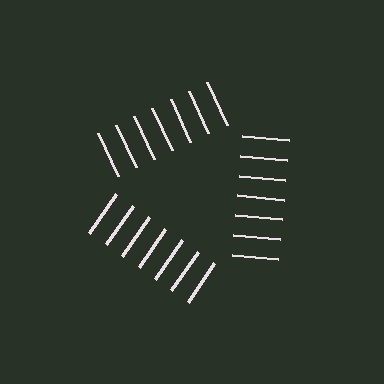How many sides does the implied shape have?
3 sides — the line-ends trace a triangle.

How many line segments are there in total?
21 — 7 along each of the 3 edges.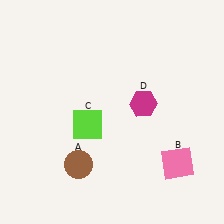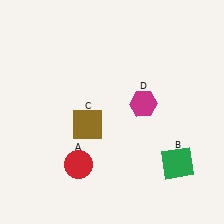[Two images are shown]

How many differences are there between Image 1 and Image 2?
There are 3 differences between the two images.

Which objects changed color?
A changed from brown to red. B changed from pink to green. C changed from lime to brown.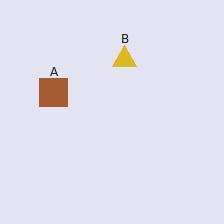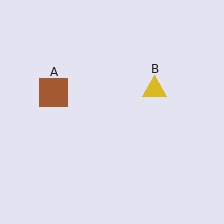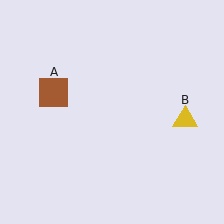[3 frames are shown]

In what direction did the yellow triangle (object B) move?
The yellow triangle (object B) moved down and to the right.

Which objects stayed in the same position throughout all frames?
Brown square (object A) remained stationary.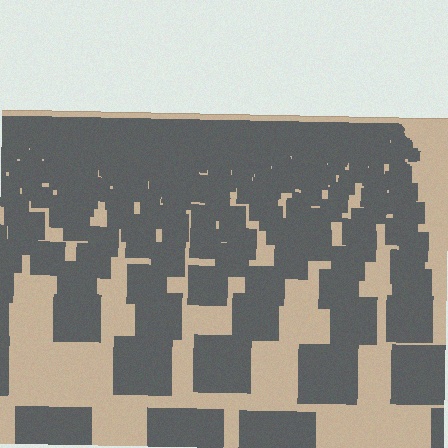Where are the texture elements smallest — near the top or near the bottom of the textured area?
Near the top.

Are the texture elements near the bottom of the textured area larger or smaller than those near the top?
Larger. Near the bottom, elements are closer to the viewer and appear at a bigger on-screen size.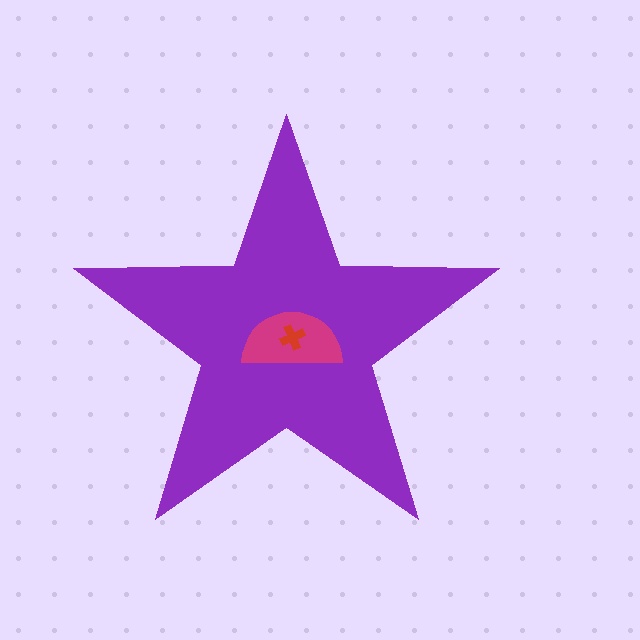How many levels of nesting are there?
3.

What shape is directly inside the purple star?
The magenta semicircle.